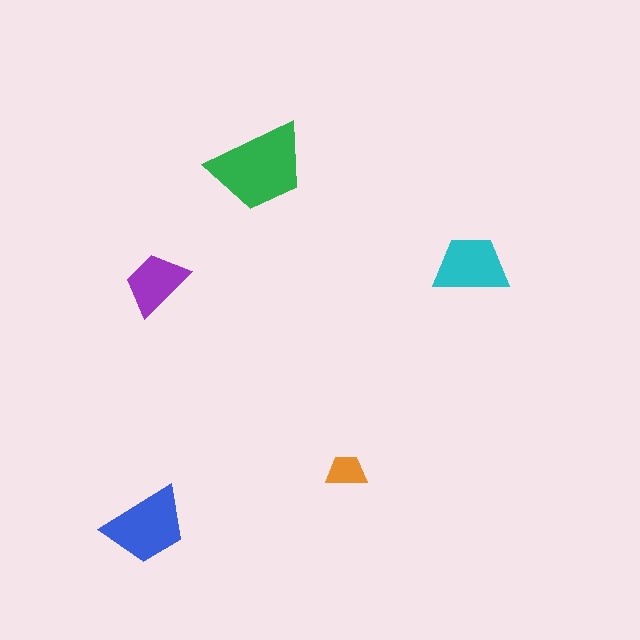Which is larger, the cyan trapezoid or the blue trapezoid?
The blue one.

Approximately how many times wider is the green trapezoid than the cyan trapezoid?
About 1.5 times wider.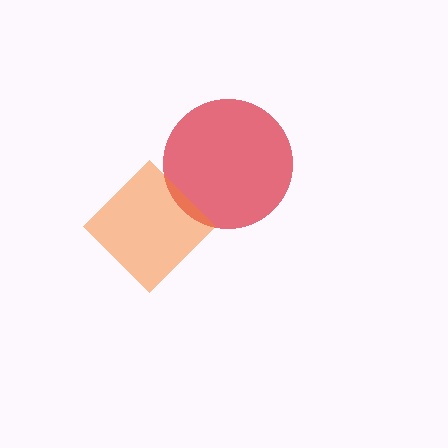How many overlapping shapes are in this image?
There are 2 overlapping shapes in the image.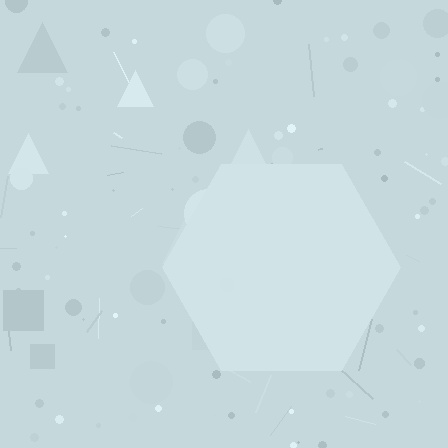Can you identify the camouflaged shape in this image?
The camouflaged shape is a hexagon.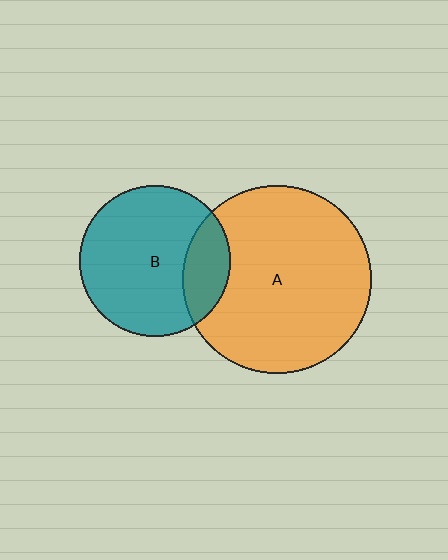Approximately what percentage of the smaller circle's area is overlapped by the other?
Approximately 20%.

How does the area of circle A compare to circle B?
Approximately 1.6 times.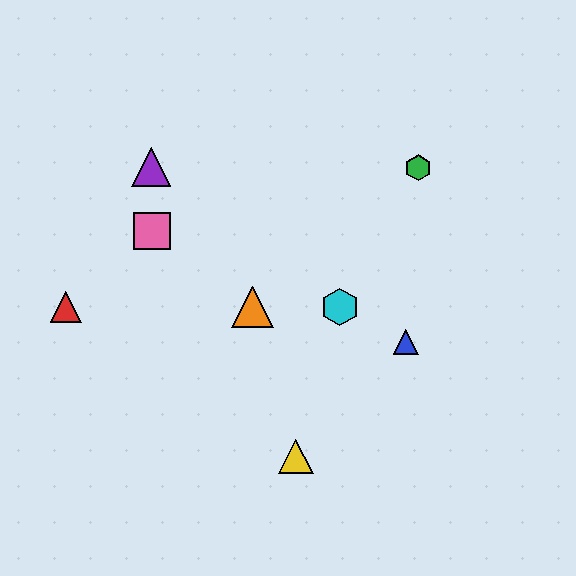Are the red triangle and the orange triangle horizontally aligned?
Yes, both are at y≈307.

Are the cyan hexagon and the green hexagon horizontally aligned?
No, the cyan hexagon is at y≈307 and the green hexagon is at y≈168.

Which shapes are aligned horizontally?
The red triangle, the orange triangle, the cyan hexagon are aligned horizontally.